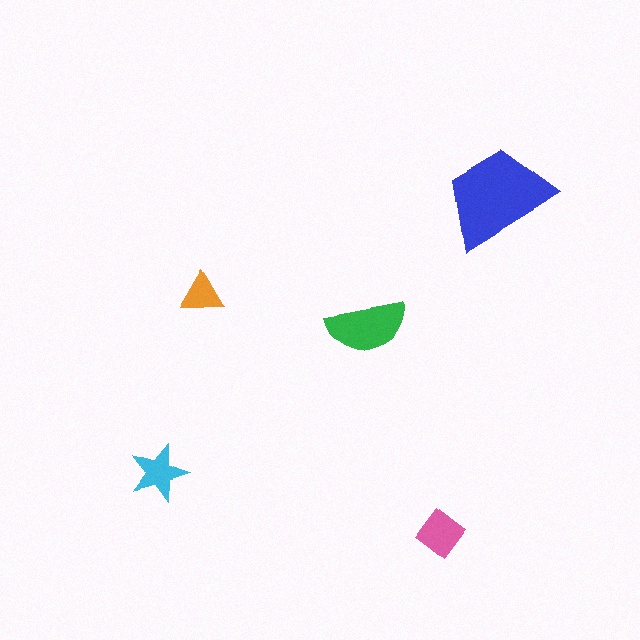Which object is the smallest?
The orange triangle.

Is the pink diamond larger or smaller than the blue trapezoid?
Smaller.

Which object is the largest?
The blue trapezoid.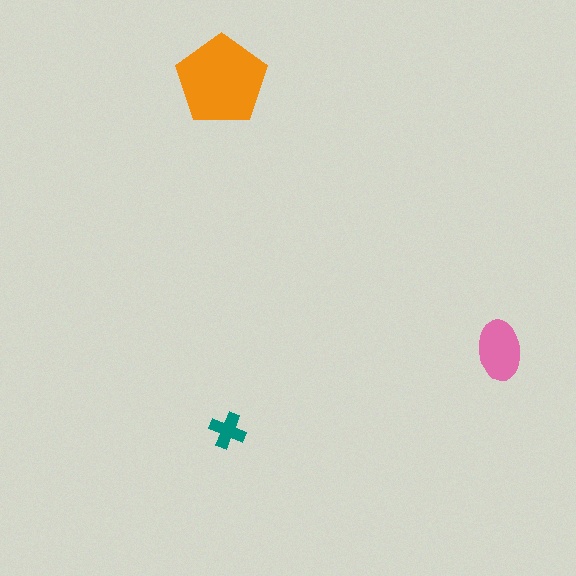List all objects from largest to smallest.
The orange pentagon, the pink ellipse, the teal cross.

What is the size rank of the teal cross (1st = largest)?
3rd.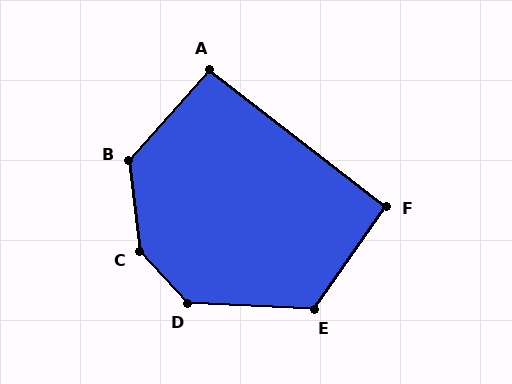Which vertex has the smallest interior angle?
F, at approximately 93 degrees.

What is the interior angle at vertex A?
Approximately 94 degrees (approximately right).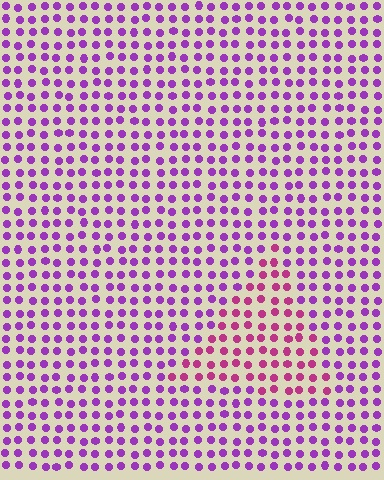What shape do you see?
I see a triangle.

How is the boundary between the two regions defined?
The boundary is defined purely by a slight shift in hue (about 38 degrees). Spacing, size, and orientation are identical on both sides.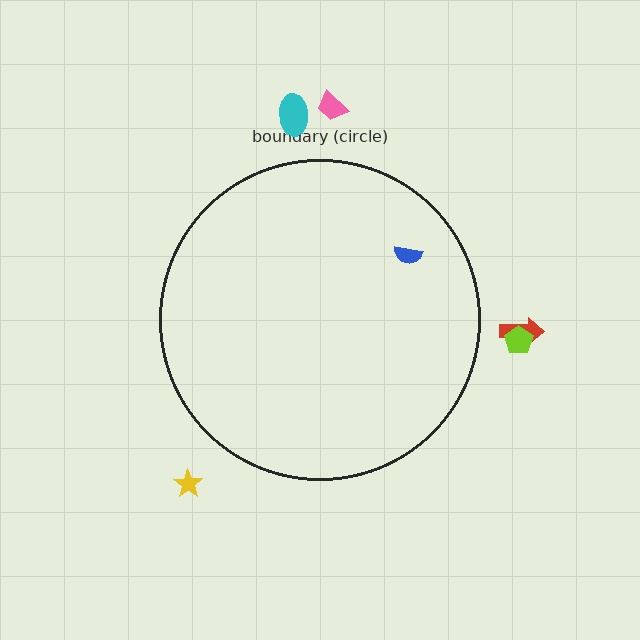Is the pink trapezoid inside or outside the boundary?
Outside.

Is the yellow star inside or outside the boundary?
Outside.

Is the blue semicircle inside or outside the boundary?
Inside.